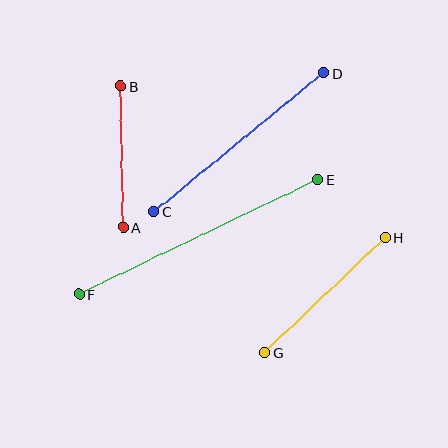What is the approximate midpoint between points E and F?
The midpoint is at approximately (199, 237) pixels.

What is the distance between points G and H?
The distance is approximately 167 pixels.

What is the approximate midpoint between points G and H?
The midpoint is at approximately (325, 295) pixels.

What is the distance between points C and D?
The distance is approximately 219 pixels.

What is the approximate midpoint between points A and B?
The midpoint is at approximately (122, 157) pixels.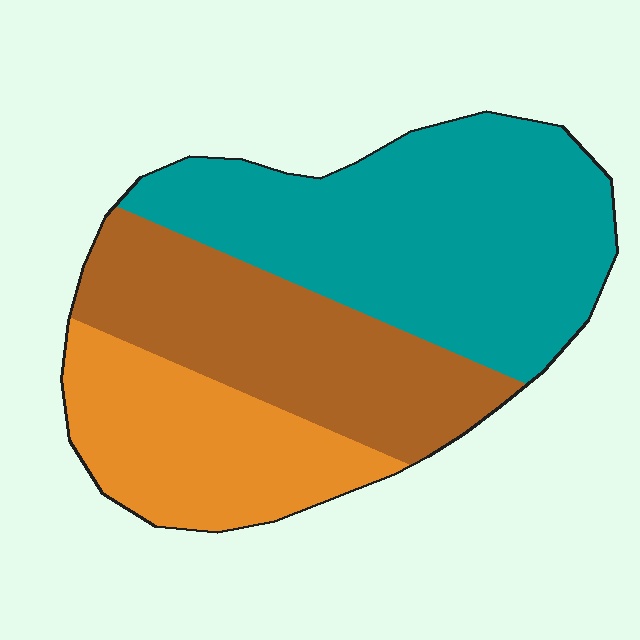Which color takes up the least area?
Orange, at roughly 25%.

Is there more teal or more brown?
Teal.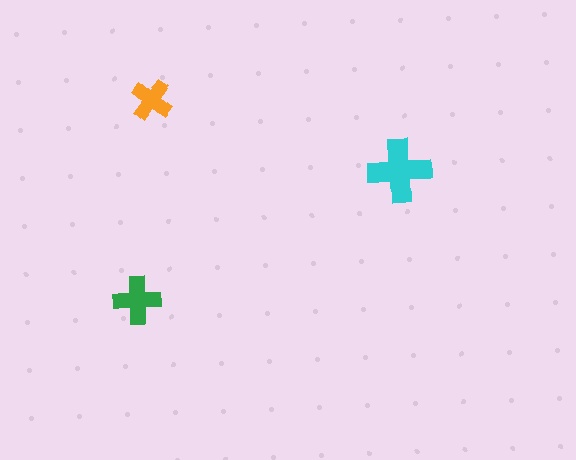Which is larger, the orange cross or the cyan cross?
The cyan one.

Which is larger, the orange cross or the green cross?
The green one.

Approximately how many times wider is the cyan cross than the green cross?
About 1.5 times wider.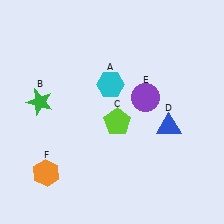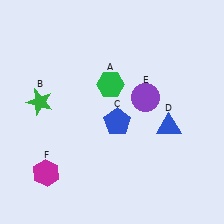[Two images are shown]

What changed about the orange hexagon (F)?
In Image 1, F is orange. In Image 2, it changed to magenta.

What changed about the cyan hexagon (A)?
In Image 1, A is cyan. In Image 2, it changed to green.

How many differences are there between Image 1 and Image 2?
There are 3 differences between the two images.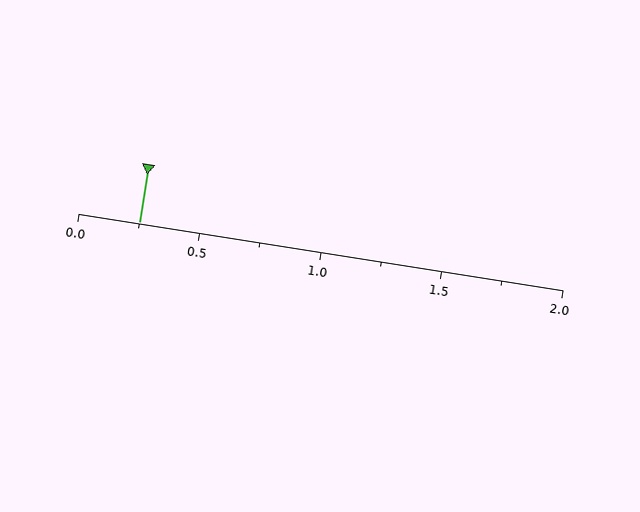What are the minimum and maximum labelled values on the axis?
The axis runs from 0.0 to 2.0.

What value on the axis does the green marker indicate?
The marker indicates approximately 0.25.